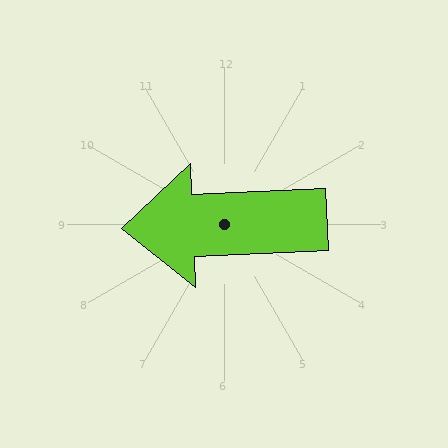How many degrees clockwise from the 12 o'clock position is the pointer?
Approximately 267 degrees.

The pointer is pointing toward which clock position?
Roughly 9 o'clock.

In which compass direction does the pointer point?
West.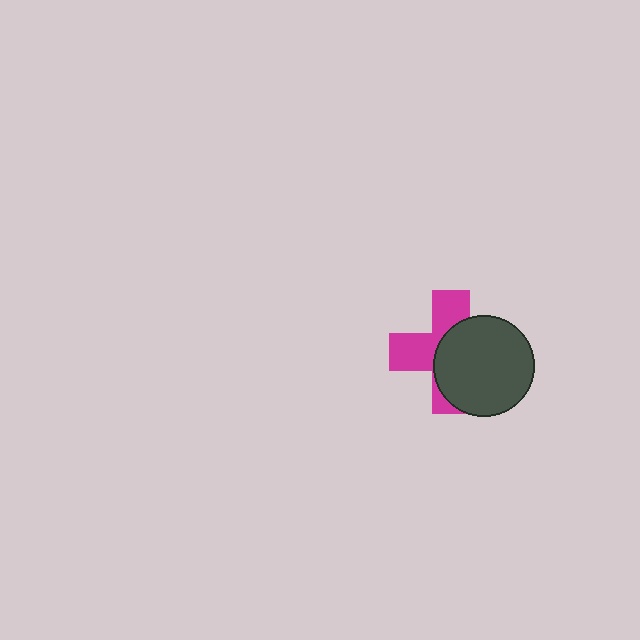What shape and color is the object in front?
The object in front is a dark gray circle.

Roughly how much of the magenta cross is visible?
About half of it is visible (roughly 46%).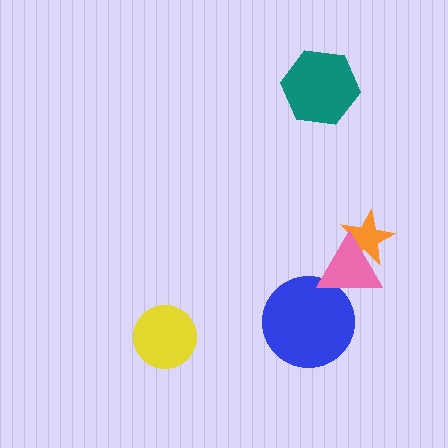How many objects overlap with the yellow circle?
0 objects overlap with the yellow circle.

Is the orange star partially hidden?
Yes, it is partially covered by another shape.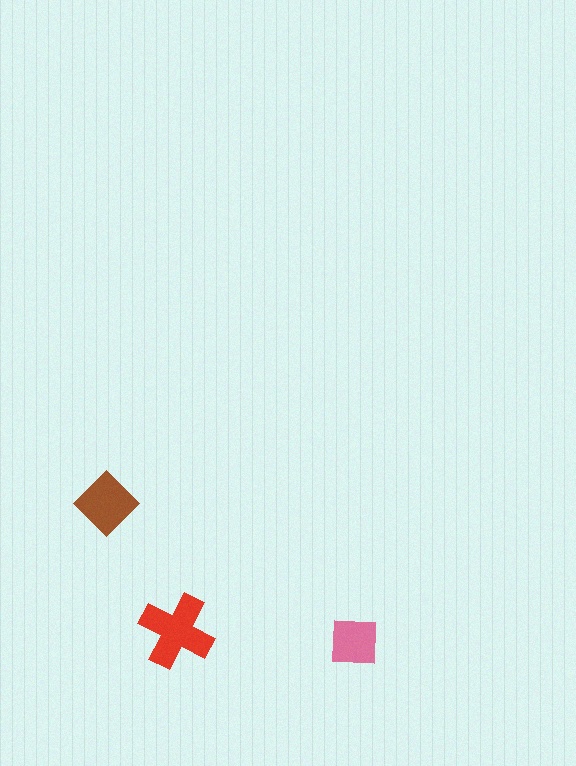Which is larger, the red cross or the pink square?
The red cross.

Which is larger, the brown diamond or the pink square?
The brown diamond.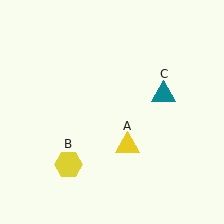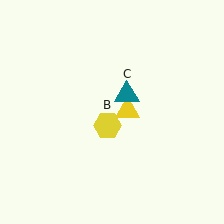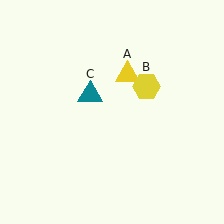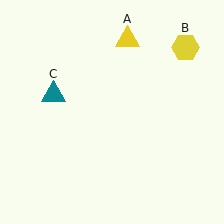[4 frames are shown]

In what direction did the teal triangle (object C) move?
The teal triangle (object C) moved left.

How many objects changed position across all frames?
3 objects changed position: yellow triangle (object A), yellow hexagon (object B), teal triangle (object C).